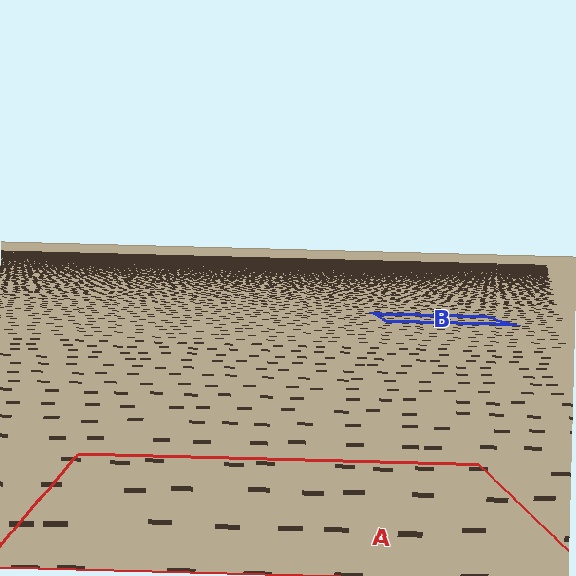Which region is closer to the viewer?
Region A is closer. The texture elements there are larger and more spread out.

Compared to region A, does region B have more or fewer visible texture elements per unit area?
Region B has more texture elements per unit area — they are packed more densely because it is farther away.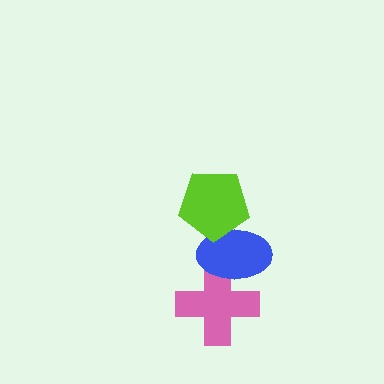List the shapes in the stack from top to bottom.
From top to bottom: the lime pentagon, the blue ellipse, the pink cross.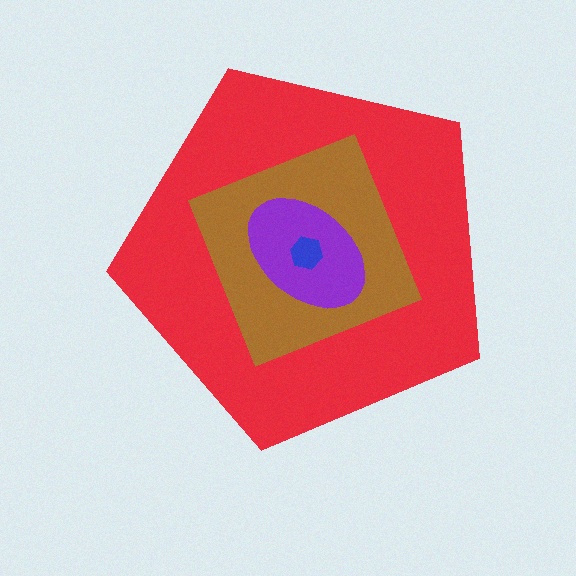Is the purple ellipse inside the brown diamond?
Yes.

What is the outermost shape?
The red pentagon.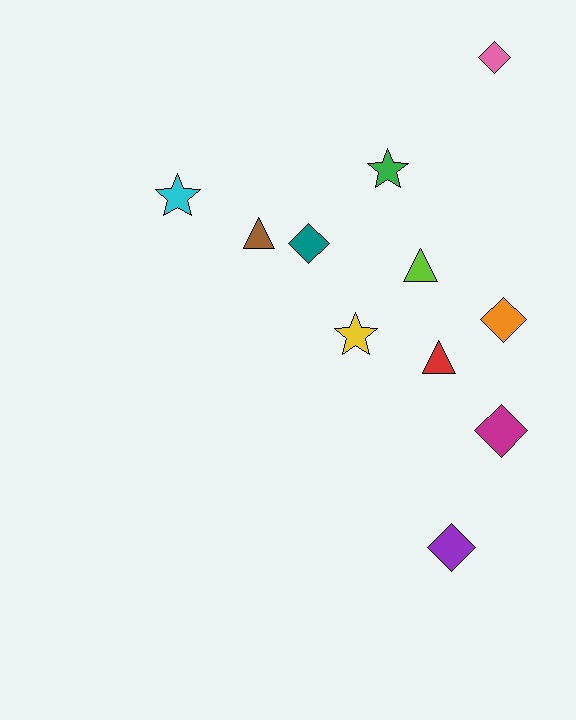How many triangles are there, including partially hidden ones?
There are 3 triangles.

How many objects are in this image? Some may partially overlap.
There are 11 objects.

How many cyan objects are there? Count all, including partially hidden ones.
There is 1 cyan object.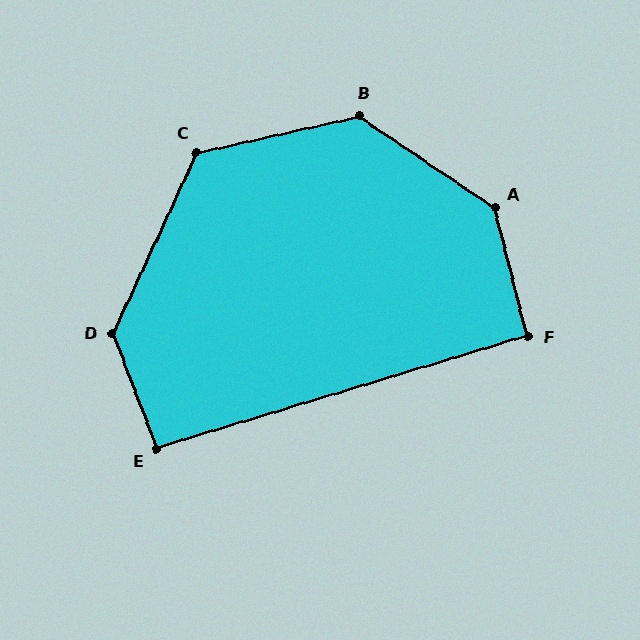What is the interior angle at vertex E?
Approximately 94 degrees (approximately right).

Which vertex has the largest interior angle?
A, at approximately 138 degrees.